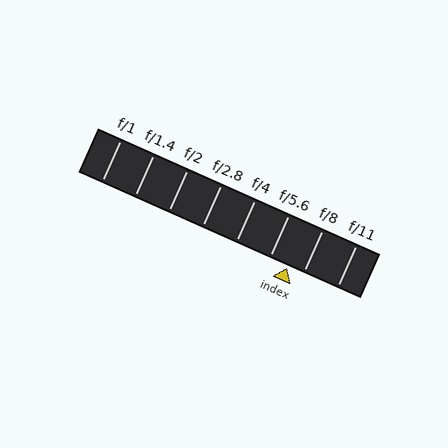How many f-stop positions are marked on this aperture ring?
There are 8 f-stop positions marked.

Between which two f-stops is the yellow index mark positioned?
The index mark is between f/5.6 and f/8.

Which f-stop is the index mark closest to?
The index mark is closest to f/8.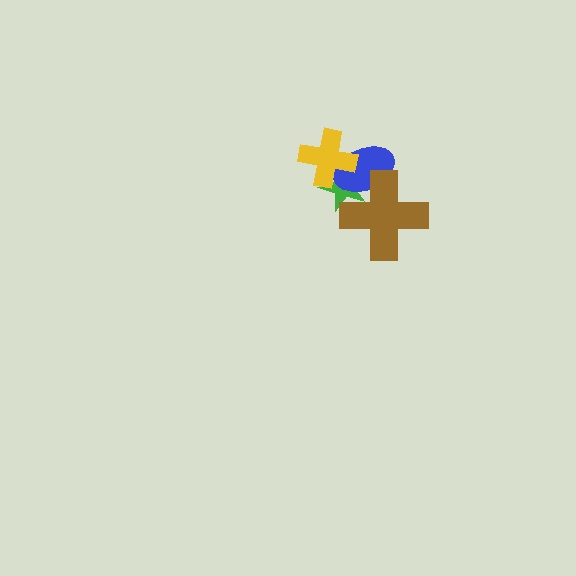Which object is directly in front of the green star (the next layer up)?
The blue ellipse is directly in front of the green star.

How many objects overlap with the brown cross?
2 objects overlap with the brown cross.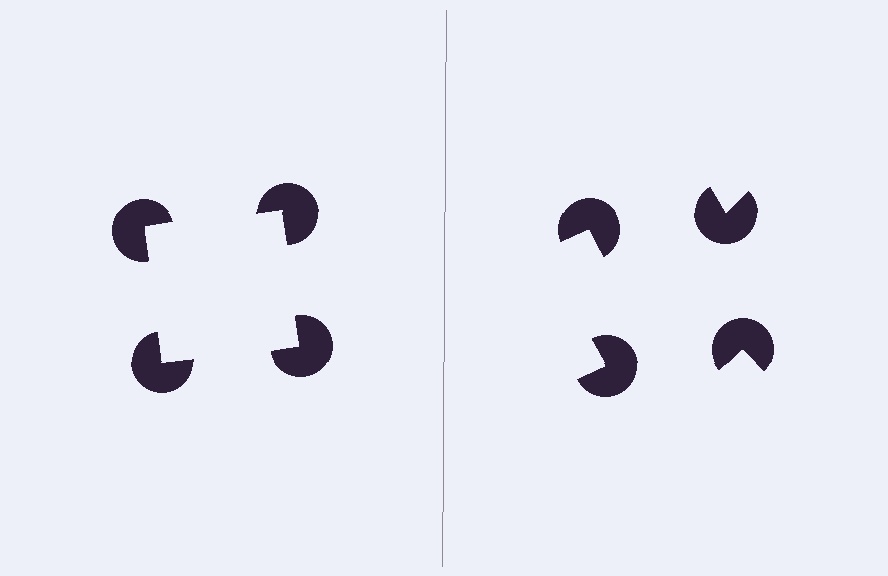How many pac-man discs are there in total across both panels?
8 — 4 on each side.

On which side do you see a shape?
An illusory square appears on the left side. On the right side the wedge cuts are rotated, so no coherent shape forms.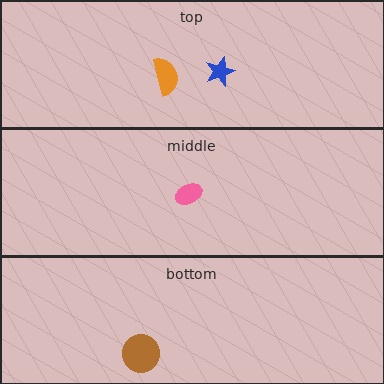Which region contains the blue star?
The top region.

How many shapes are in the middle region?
1.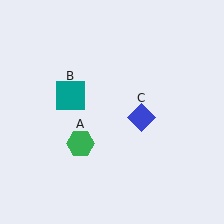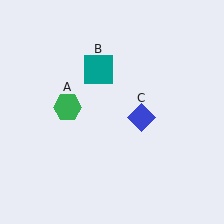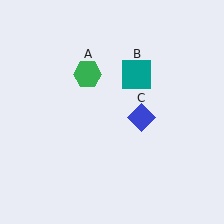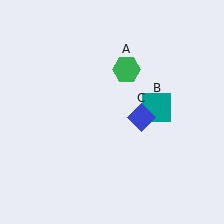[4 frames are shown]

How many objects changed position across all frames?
2 objects changed position: green hexagon (object A), teal square (object B).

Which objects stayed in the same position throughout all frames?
Blue diamond (object C) remained stationary.